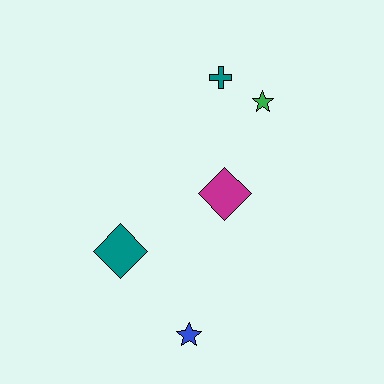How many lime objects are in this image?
There are no lime objects.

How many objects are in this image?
There are 5 objects.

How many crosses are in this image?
There is 1 cross.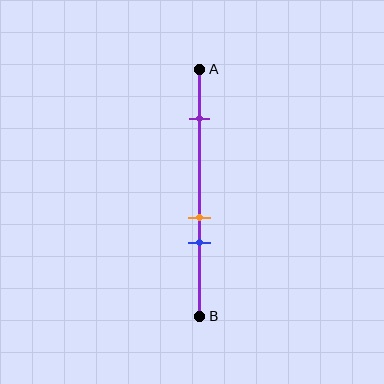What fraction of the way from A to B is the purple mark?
The purple mark is approximately 20% (0.2) of the way from A to B.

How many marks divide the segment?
There are 3 marks dividing the segment.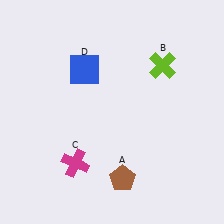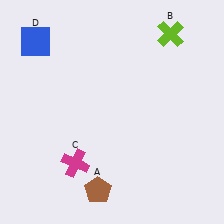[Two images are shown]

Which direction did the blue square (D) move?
The blue square (D) moved left.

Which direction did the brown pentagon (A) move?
The brown pentagon (A) moved left.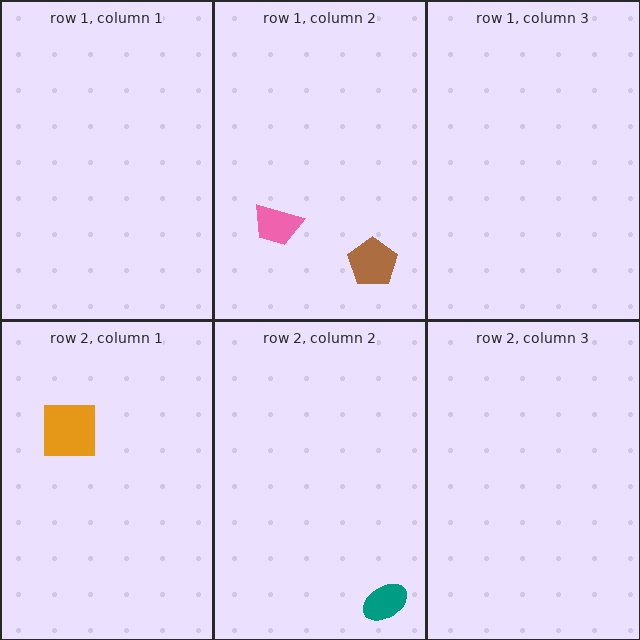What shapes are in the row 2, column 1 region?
The orange square.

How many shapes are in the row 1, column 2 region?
2.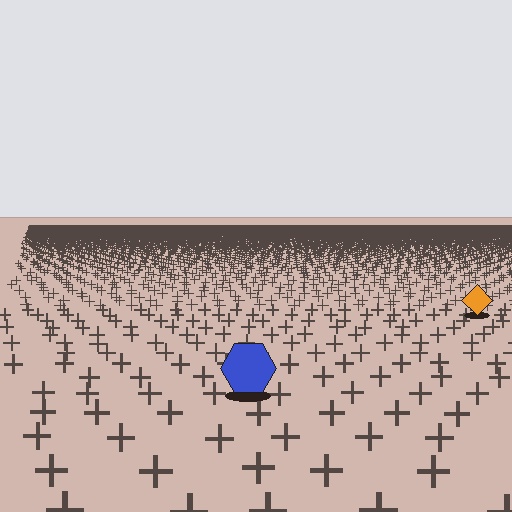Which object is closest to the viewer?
The blue hexagon is closest. The texture marks near it are larger and more spread out.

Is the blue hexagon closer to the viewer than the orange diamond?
Yes. The blue hexagon is closer — you can tell from the texture gradient: the ground texture is coarser near it.